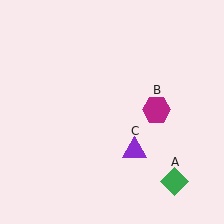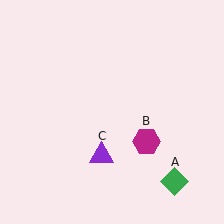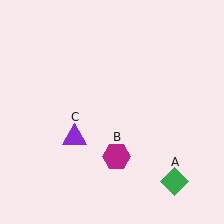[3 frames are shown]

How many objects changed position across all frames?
2 objects changed position: magenta hexagon (object B), purple triangle (object C).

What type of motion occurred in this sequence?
The magenta hexagon (object B), purple triangle (object C) rotated clockwise around the center of the scene.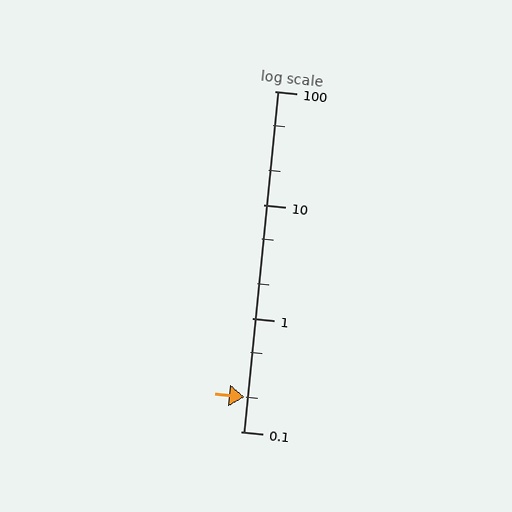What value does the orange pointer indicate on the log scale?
The pointer indicates approximately 0.2.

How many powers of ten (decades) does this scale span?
The scale spans 3 decades, from 0.1 to 100.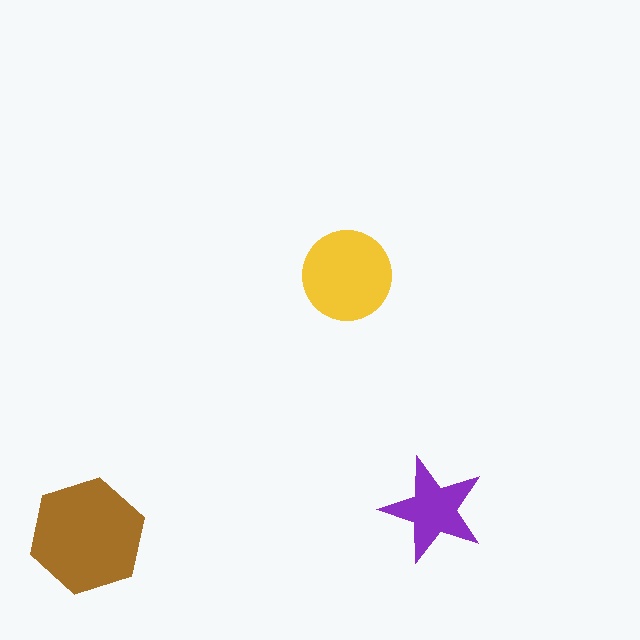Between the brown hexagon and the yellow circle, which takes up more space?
The brown hexagon.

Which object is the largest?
The brown hexagon.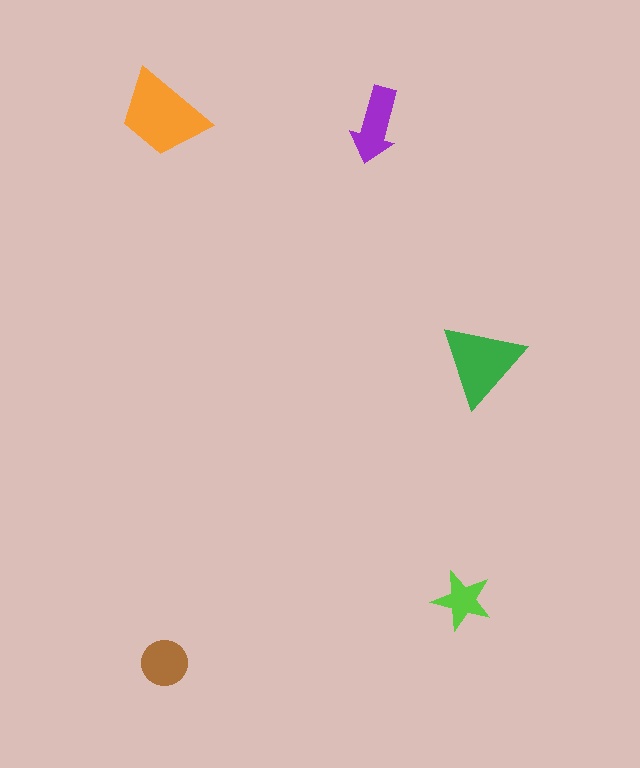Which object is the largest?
The orange trapezoid.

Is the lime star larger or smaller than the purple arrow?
Smaller.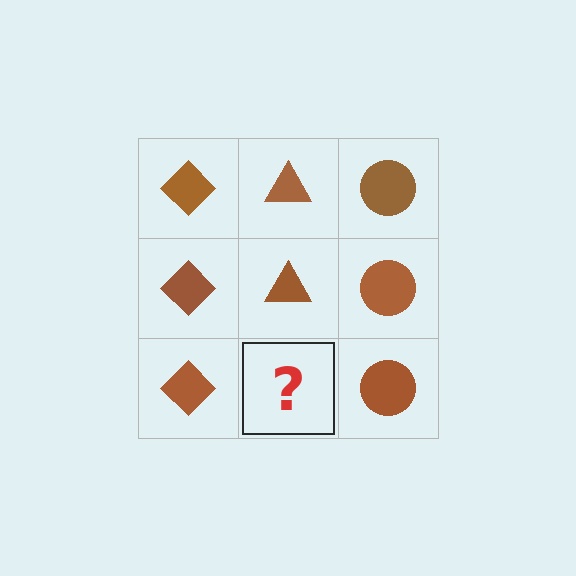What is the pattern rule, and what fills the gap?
The rule is that each column has a consistent shape. The gap should be filled with a brown triangle.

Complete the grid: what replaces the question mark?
The question mark should be replaced with a brown triangle.